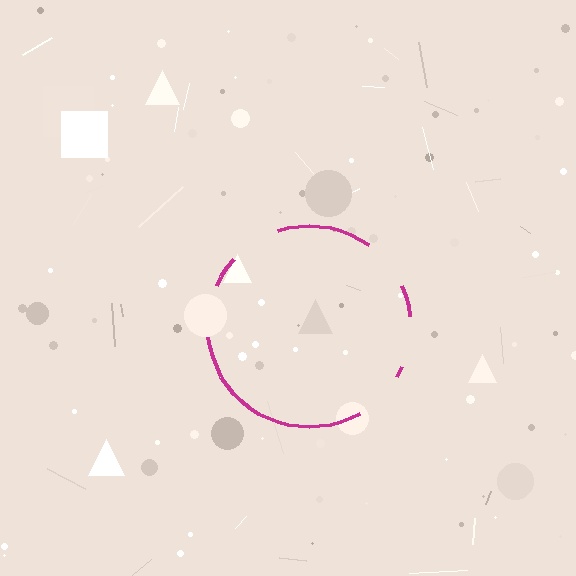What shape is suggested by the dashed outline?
The dashed outline suggests a circle.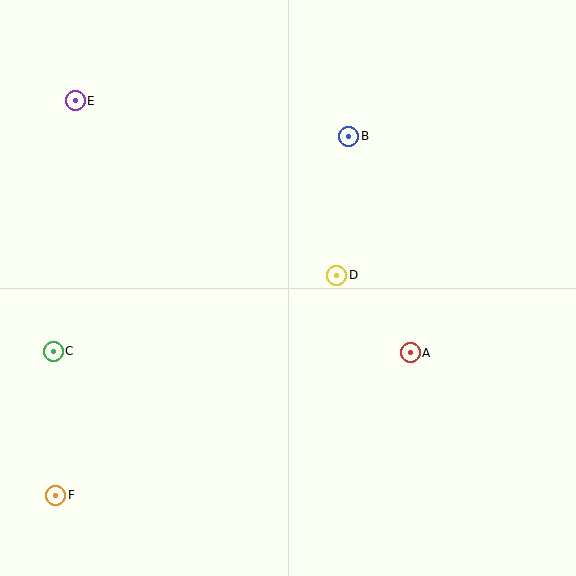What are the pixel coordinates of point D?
Point D is at (337, 275).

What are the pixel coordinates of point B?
Point B is at (349, 136).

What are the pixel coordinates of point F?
Point F is at (56, 495).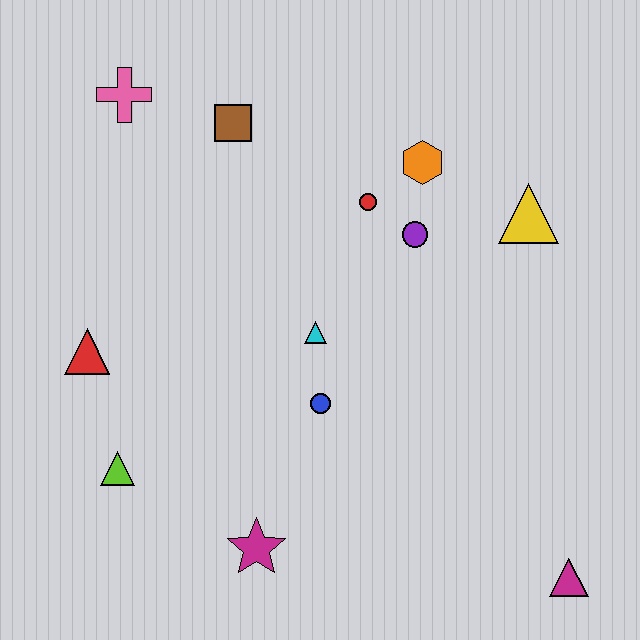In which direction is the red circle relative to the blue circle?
The red circle is above the blue circle.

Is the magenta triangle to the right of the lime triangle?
Yes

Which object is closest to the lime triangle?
The red triangle is closest to the lime triangle.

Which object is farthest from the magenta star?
The pink cross is farthest from the magenta star.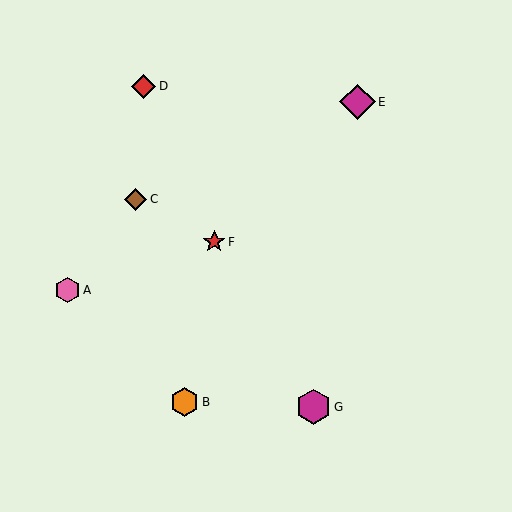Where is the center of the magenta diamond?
The center of the magenta diamond is at (357, 102).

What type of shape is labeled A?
Shape A is a pink hexagon.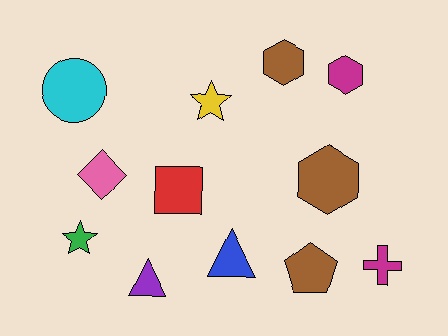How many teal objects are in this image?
There are no teal objects.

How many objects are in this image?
There are 12 objects.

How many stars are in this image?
There are 2 stars.